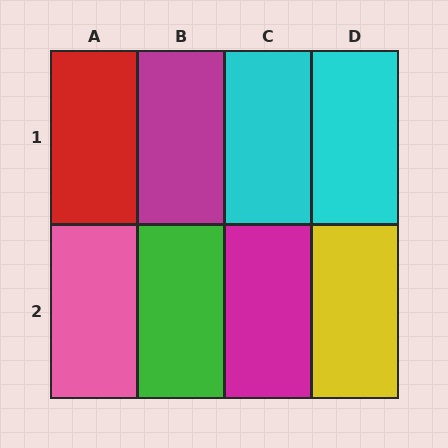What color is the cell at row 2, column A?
Pink.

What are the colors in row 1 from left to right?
Red, magenta, cyan, cyan.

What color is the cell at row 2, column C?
Magenta.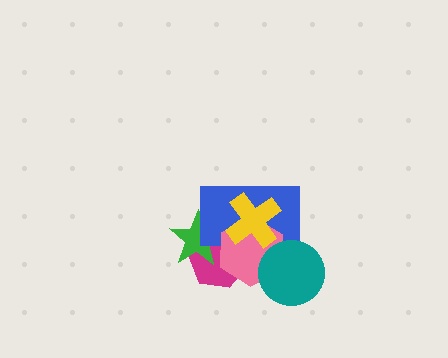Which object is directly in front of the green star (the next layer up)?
The blue rectangle is directly in front of the green star.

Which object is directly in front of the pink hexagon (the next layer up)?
The teal circle is directly in front of the pink hexagon.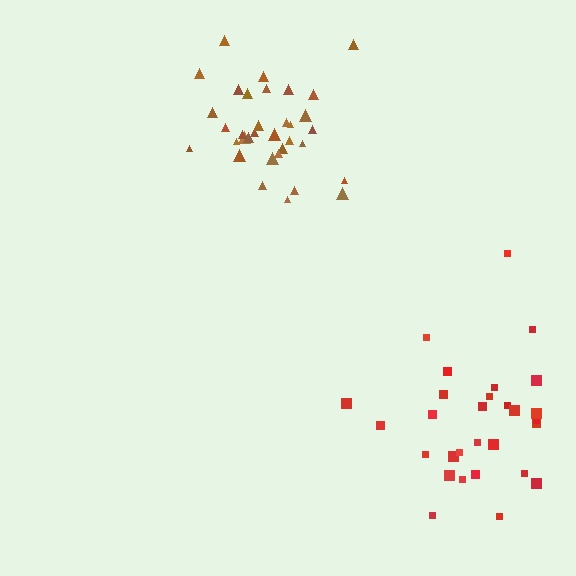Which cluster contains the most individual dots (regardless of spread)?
Brown (34).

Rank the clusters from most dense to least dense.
brown, red.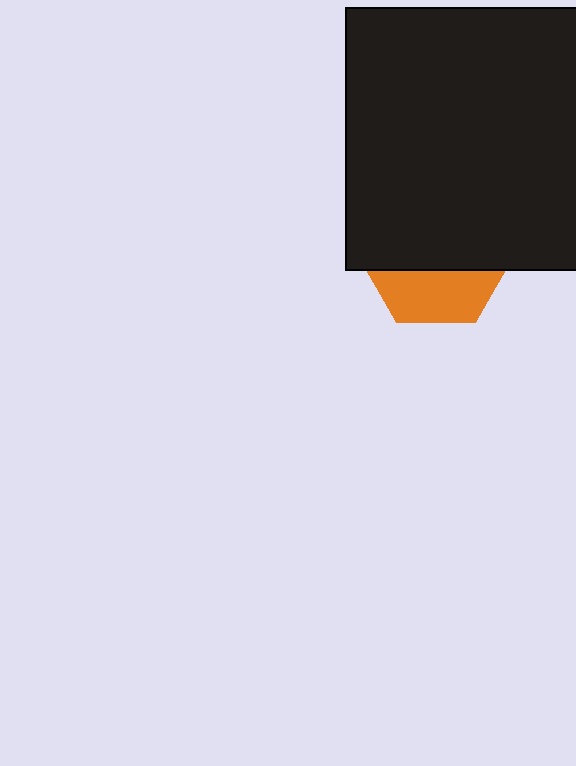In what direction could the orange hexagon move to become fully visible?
The orange hexagon could move down. That would shift it out from behind the black rectangle entirely.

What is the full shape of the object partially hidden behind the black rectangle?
The partially hidden object is an orange hexagon.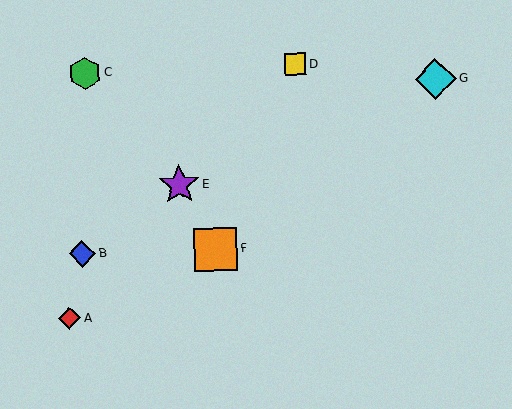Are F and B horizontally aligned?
Yes, both are at y≈249.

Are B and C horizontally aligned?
No, B is at y≈254 and C is at y≈73.